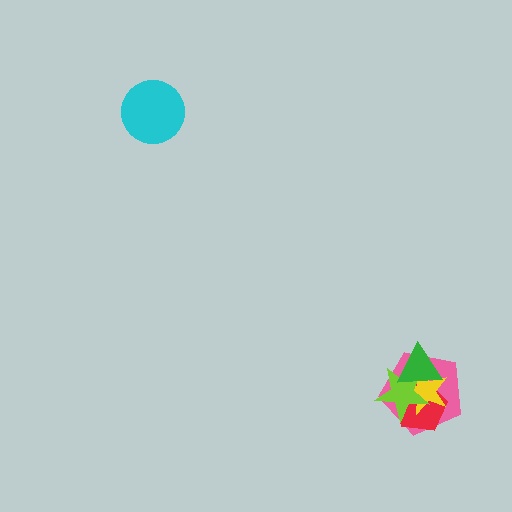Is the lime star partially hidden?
Yes, it is partially covered by another shape.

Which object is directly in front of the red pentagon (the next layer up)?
The yellow star is directly in front of the red pentagon.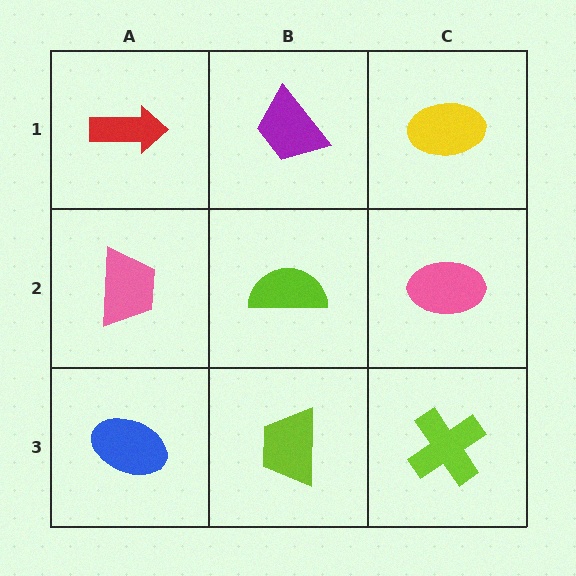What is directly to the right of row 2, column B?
A pink ellipse.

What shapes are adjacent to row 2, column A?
A red arrow (row 1, column A), a blue ellipse (row 3, column A), a lime semicircle (row 2, column B).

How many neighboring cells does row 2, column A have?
3.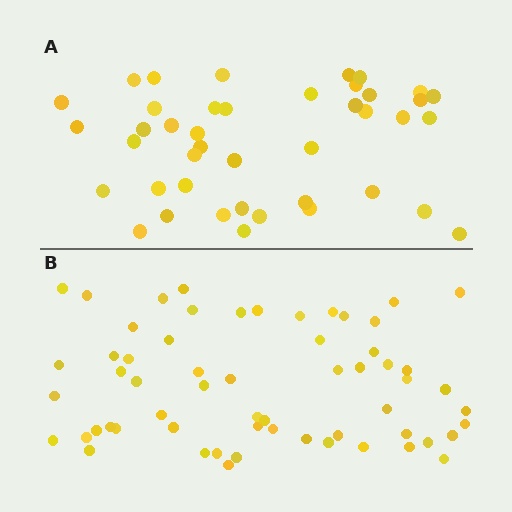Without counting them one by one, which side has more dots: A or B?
Region B (the bottom region) has more dots.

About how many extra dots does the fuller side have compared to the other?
Region B has approximately 20 more dots than region A.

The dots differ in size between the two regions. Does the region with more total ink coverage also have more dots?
No. Region A has more total ink coverage because its dots are larger, but region B actually contains more individual dots. Total area can be misleading — the number of items is what matters here.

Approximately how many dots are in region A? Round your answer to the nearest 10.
About 40 dots. (The exact count is 42, which rounds to 40.)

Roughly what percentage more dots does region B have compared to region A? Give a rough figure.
About 45% more.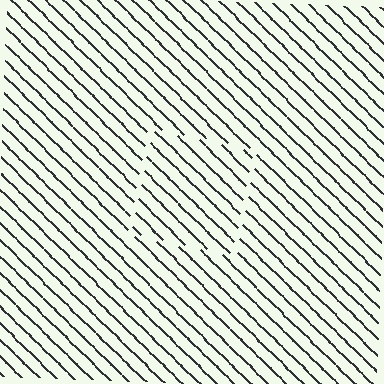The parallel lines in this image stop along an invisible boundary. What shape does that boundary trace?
An illusory square. The interior of the shape contains the same grating, shifted by half a period — the contour is defined by the phase discontinuity where line-ends from the inner and outer gratings abut.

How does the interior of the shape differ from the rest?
The interior of the shape contains the same grating, shifted by half a period — the contour is defined by the phase discontinuity where line-ends from the inner and outer gratings abut.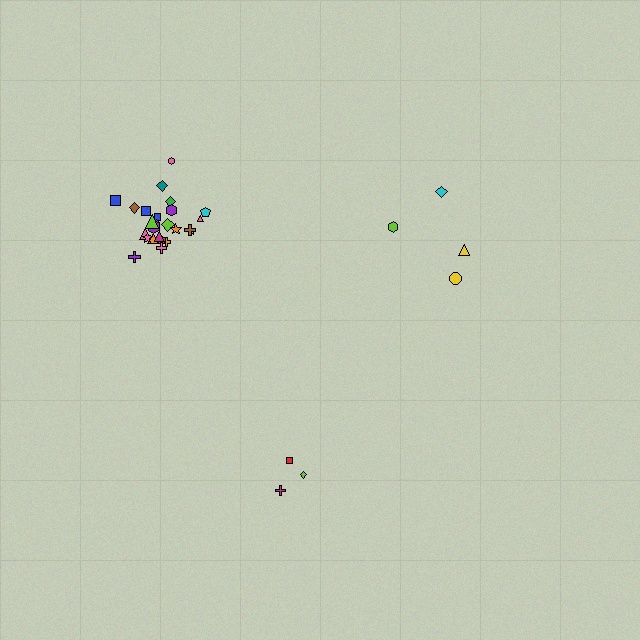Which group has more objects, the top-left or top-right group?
The top-left group.